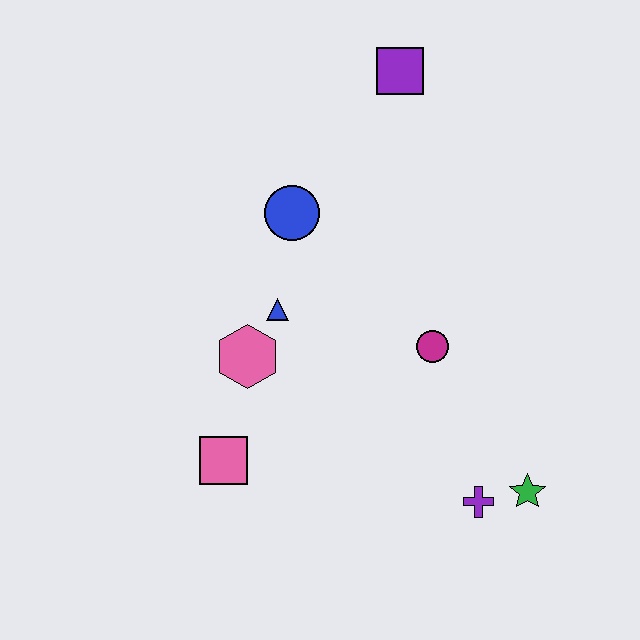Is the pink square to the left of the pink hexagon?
Yes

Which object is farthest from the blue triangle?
The green star is farthest from the blue triangle.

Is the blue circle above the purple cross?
Yes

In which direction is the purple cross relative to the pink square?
The purple cross is to the right of the pink square.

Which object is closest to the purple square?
The blue circle is closest to the purple square.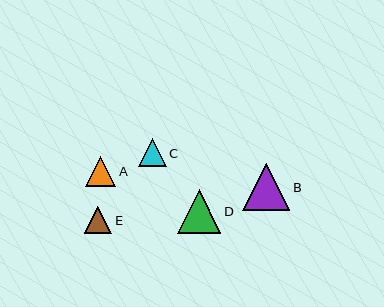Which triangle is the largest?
Triangle B is the largest with a size of approximately 47 pixels.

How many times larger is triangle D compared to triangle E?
Triangle D is approximately 1.6 times the size of triangle E.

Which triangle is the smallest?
Triangle E is the smallest with a size of approximately 27 pixels.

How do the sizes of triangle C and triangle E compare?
Triangle C and triangle E are approximately the same size.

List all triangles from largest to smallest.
From largest to smallest: B, D, A, C, E.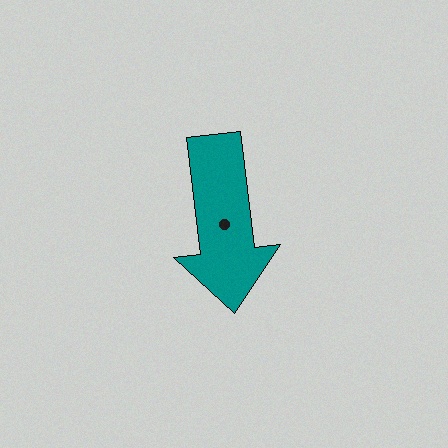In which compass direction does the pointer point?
South.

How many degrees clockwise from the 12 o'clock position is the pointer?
Approximately 173 degrees.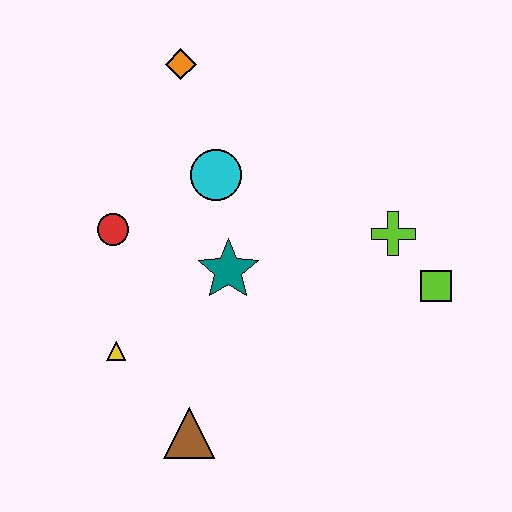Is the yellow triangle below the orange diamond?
Yes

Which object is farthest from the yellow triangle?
The lime square is farthest from the yellow triangle.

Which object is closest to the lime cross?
The lime square is closest to the lime cross.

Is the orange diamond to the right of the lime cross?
No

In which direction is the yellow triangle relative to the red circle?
The yellow triangle is below the red circle.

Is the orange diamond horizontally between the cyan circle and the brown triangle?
No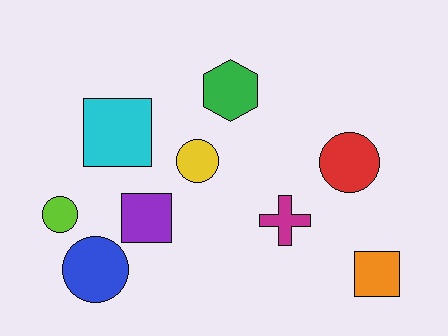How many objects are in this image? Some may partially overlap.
There are 9 objects.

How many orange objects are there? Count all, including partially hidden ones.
There is 1 orange object.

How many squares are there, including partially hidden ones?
There are 3 squares.